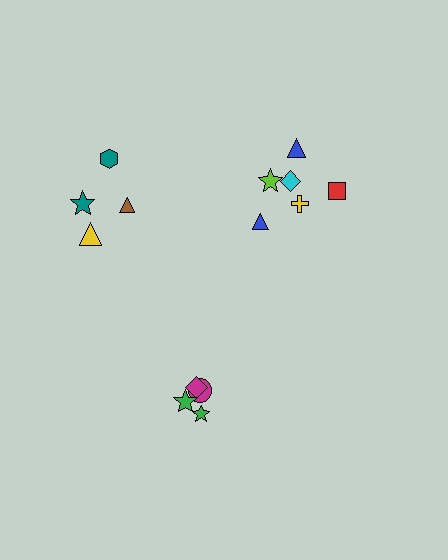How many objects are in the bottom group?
There are 4 objects.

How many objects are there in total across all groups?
There are 14 objects.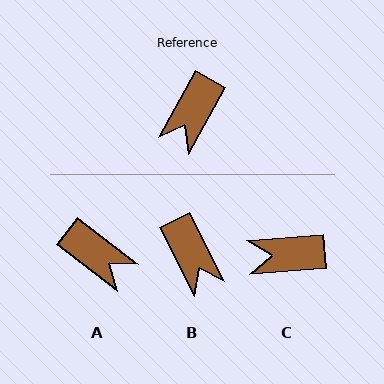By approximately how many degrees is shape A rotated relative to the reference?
Approximately 81 degrees counter-clockwise.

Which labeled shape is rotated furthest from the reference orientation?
A, about 81 degrees away.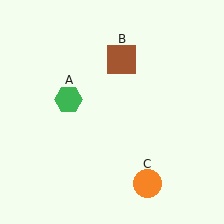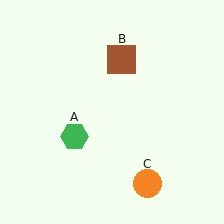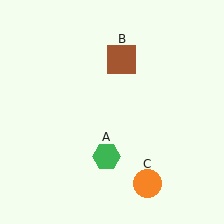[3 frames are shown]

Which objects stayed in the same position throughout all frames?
Brown square (object B) and orange circle (object C) remained stationary.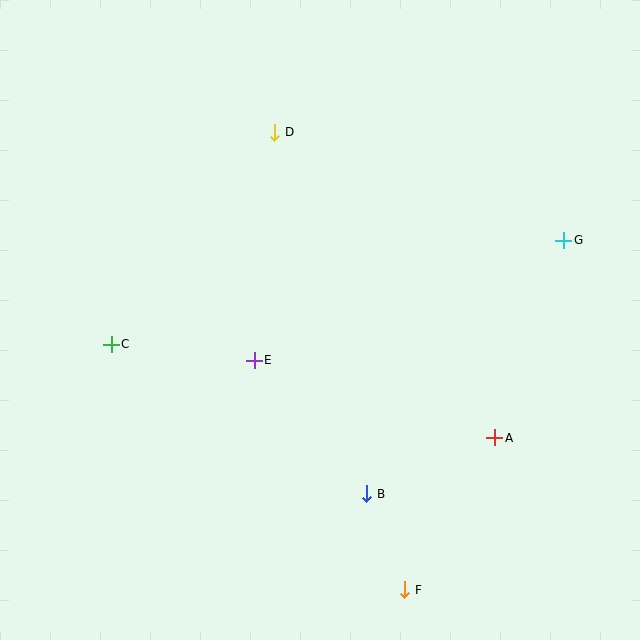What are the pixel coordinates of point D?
Point D is at (275, 132).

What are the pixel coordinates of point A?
Point A is at (495, 438).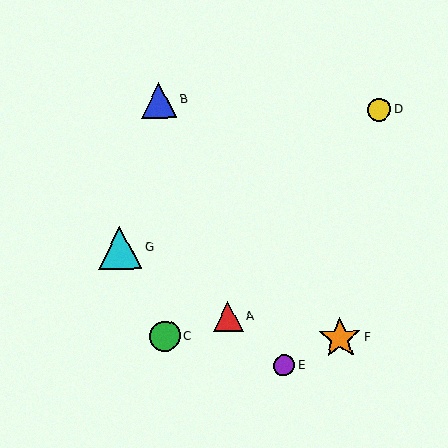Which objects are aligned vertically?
Objects B, C are aligned vertically.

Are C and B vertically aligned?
Yes, both are at x≈165.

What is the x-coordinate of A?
Object A is at x≈228.